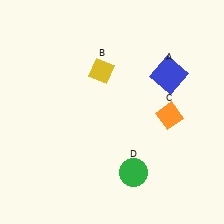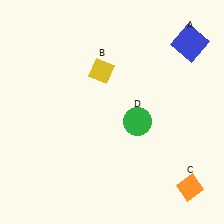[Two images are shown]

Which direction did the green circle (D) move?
The green circle (D) moved up.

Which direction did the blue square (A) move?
The blue square (A) moved up.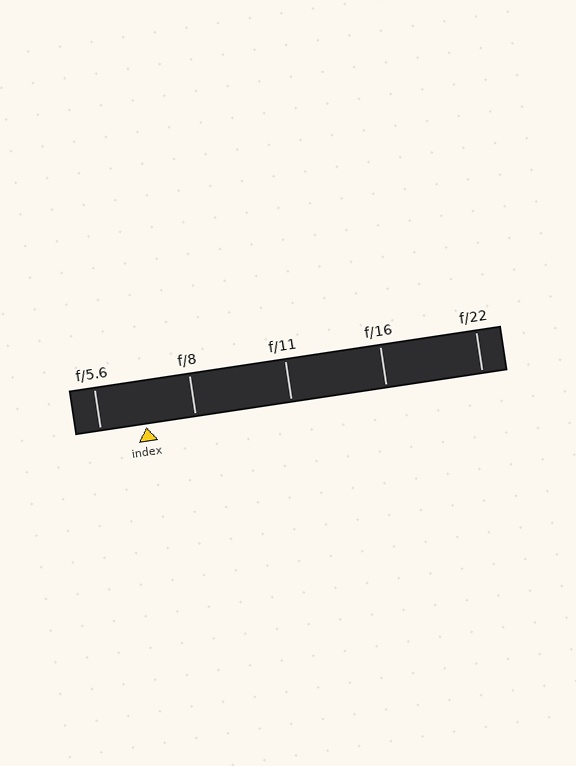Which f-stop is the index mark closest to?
The index mark is closest to f/5.6.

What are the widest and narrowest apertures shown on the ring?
The widest aperture shown is f/5.6 and the narrowest is f/22.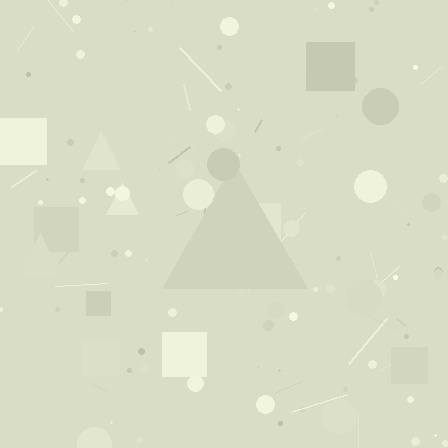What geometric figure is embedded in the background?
A triangle is embedded in the background.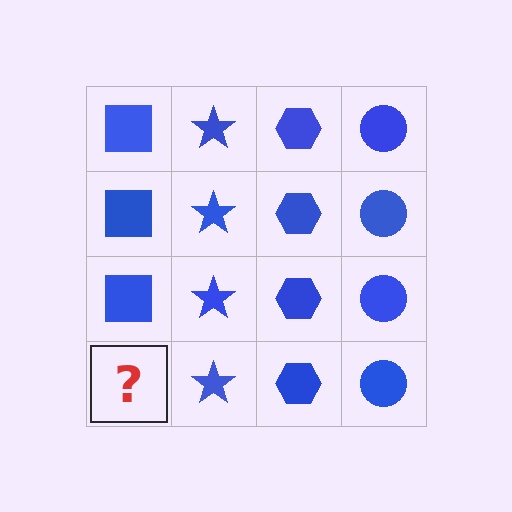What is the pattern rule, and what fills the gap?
The rule is that each column has a consistent shape. The gap should be filled with a blue square.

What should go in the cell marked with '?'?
The missing cell should contain a blue square.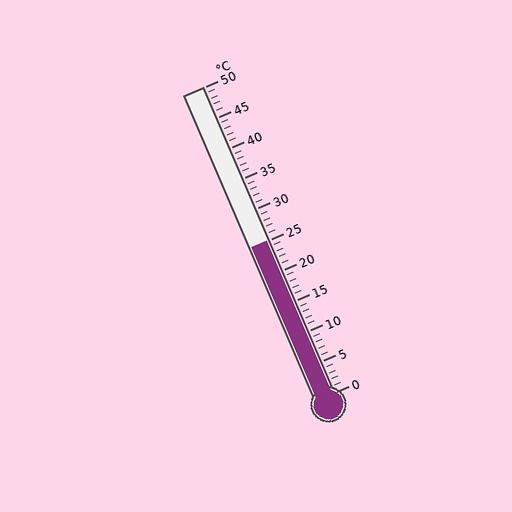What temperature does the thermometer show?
The thermometer shows approximately 25°C.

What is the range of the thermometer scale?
The thermometer scale ranges from 0°C to 50°C.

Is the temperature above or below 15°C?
The temperature is above 15°C.